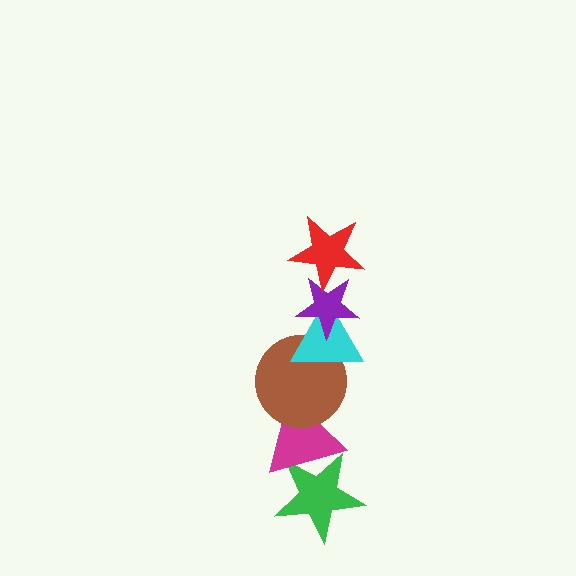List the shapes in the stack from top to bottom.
From top to bottom: the red star, the purple star, the cyan triangle, the brown circle, the magenta triangle, the green star.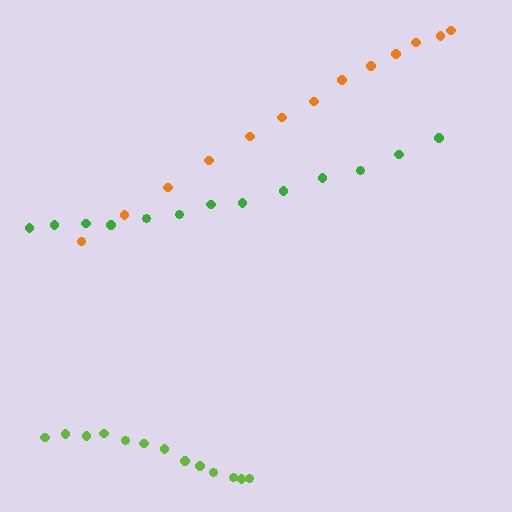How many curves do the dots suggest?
There are 3 distinct paths.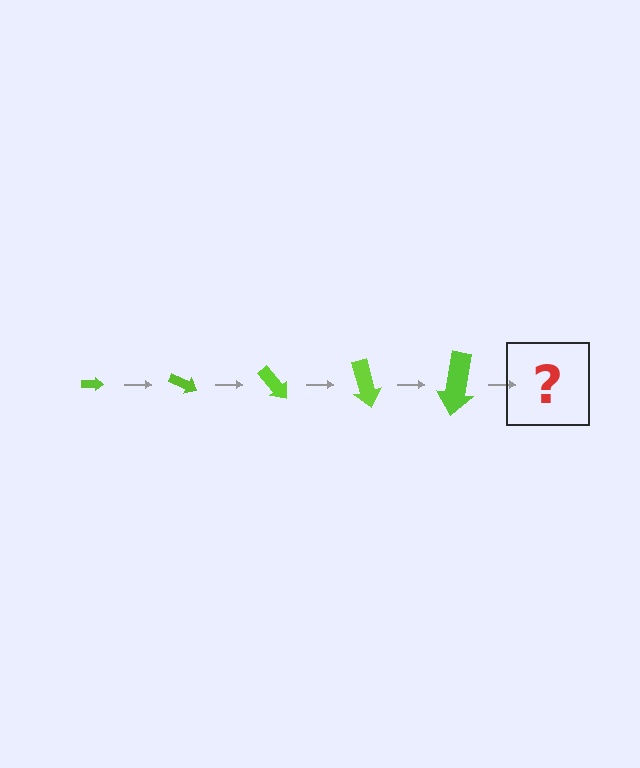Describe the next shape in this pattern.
It should be an arrow, larger than the previous one and rotated 125 degrees from the start.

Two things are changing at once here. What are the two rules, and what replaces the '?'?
The two rules are that the arrow grows larger each step and it rotates 25 degrees each step. The '?' should be an arrow, larger than the previous one and rotated 125 degrees from the start.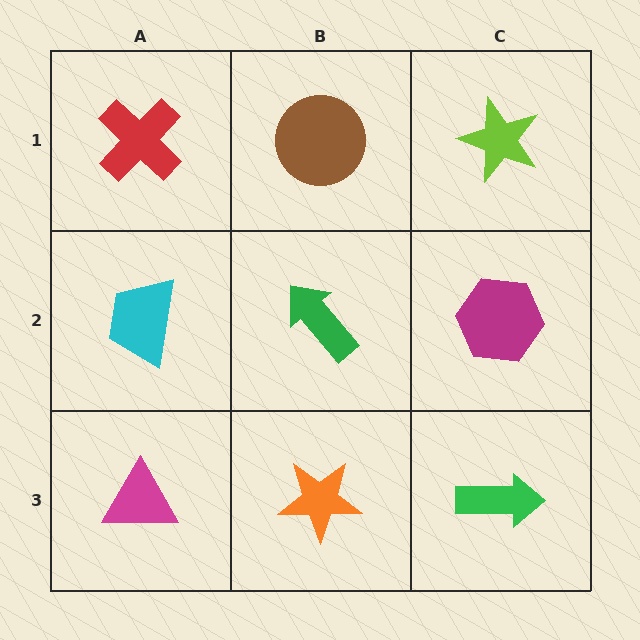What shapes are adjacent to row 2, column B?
A brown circle (row 1, column B), an orange star (row 3, column B), a cyan trapezoid (row 2, column A), a magenta hexagon (row 2, column C).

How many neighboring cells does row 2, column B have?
4.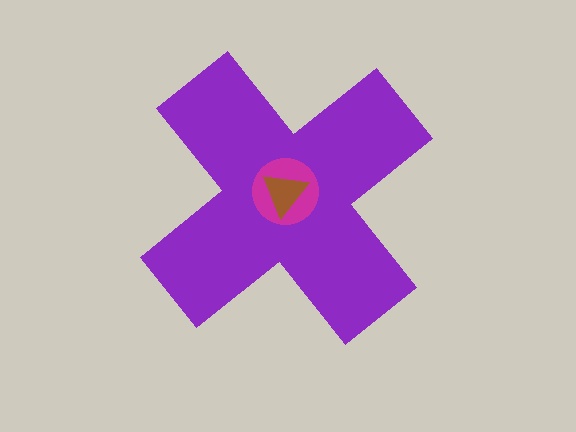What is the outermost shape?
The purple cross.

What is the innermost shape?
The brown triangle.